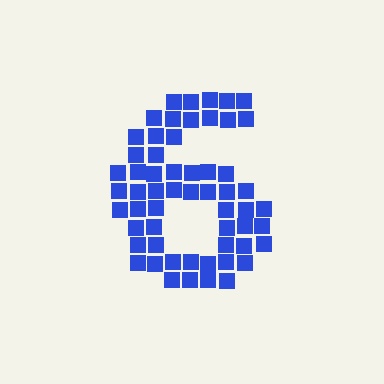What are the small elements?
The small elements are squares.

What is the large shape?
The large shape is the digit 6.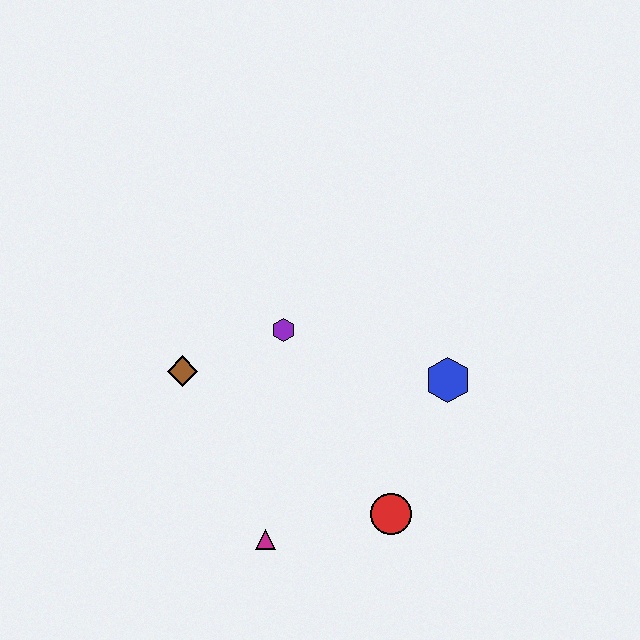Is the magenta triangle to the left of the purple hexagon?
Yes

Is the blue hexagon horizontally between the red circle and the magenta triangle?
No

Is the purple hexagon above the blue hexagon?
Yes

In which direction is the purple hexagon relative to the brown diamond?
The purple hexagon is to the right of the brown diamond.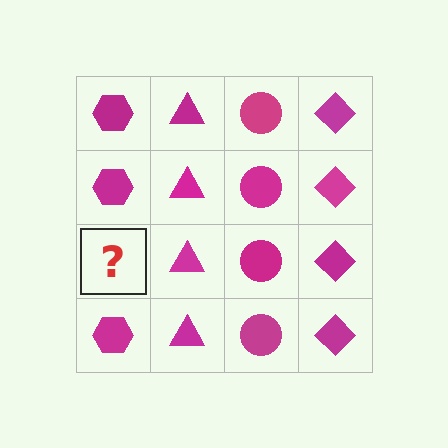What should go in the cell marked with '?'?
The missing cell should contain a magenta hexagon.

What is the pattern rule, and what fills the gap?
The rule is that each column has a consistent shape. The gap should be filled with a magenta hexagon.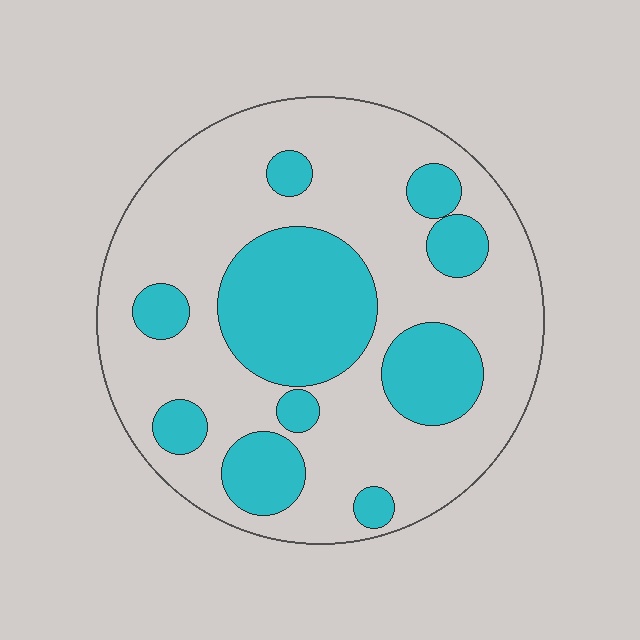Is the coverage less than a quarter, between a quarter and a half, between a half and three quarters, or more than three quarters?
Between a quarter and a half.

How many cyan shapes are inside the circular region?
10.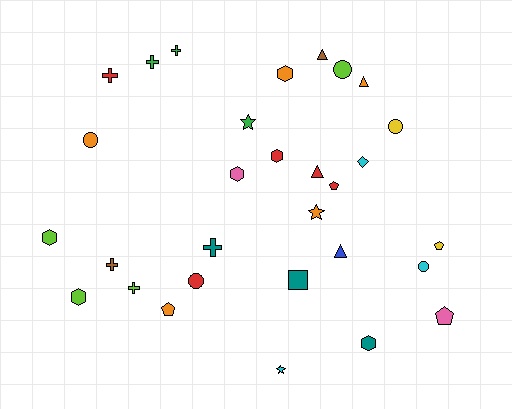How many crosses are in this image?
There are 6 crosses.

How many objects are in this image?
There are 30 objects.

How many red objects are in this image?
There are 5 red objects.